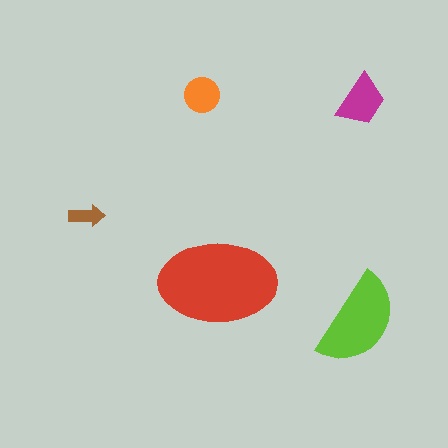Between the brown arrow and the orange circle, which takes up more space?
The orange circle.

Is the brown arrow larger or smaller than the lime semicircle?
Smaller.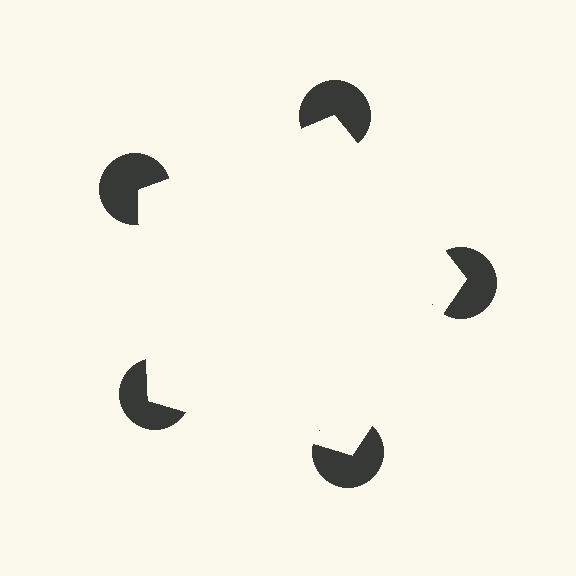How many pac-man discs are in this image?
There are 5 — one at each vertex of the illusory pentagon.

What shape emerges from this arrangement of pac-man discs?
An illusory pentagon — its edges are inferred from the aligned wedge cuts in the pac-man discs, not physically drawn.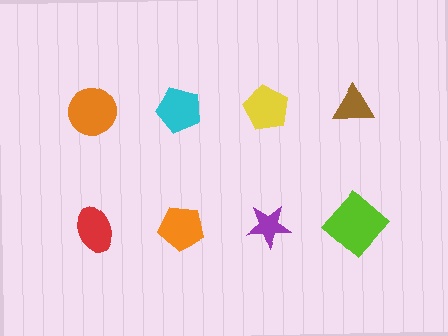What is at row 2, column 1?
A red ellipse.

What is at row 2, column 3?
A purple star.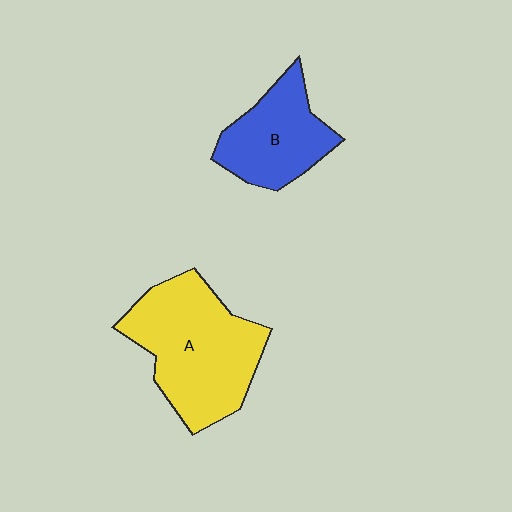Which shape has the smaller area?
Shape B (blue).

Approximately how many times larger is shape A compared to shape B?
Approximately 1.6 times.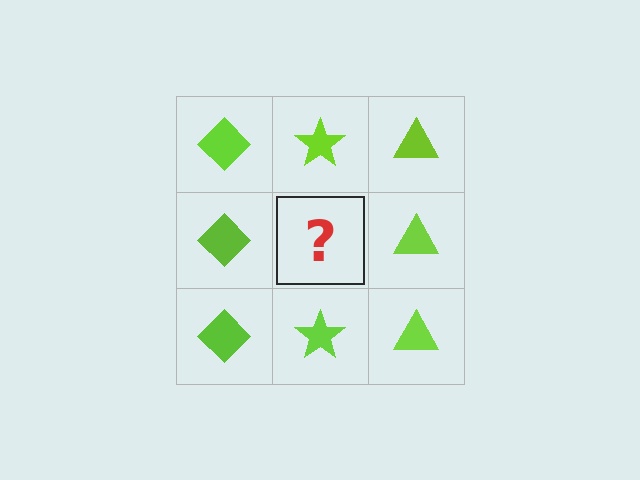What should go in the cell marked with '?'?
The missing cell should contain a lime star.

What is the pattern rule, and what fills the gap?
The rule is that each column has a consistent shape. The gap should be filled with a lime star.